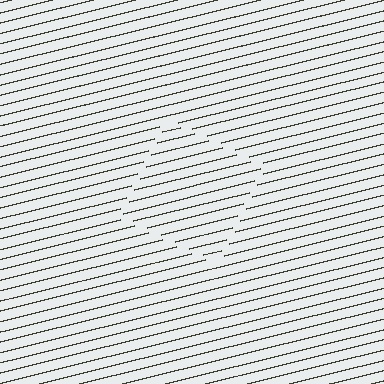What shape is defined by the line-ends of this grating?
An illusory square. The interior of the shape contains the same grating, shifted by half a period — the contour is defined by the phase discontinuity where line-ends from the inner and outer gratings abut.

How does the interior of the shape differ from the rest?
The interior of the shape contains the same grating, shifted by half a period — the contour is defined by the phase discontinuity where line-ends from the inner and outer gratings abut.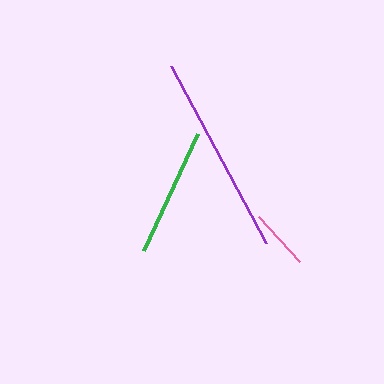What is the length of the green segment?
The green segment is approximately 129 pixels long.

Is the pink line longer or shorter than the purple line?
The purple line is longer than the pink line.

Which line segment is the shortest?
The pink line is the shortest at approximately 61 pixels.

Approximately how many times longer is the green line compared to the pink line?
The green line is approximately 2.1 times the length of the pink line.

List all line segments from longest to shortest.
From longest to shortest: purple, green, pink.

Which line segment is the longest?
The purple line is the longest at approximately 202 pixels.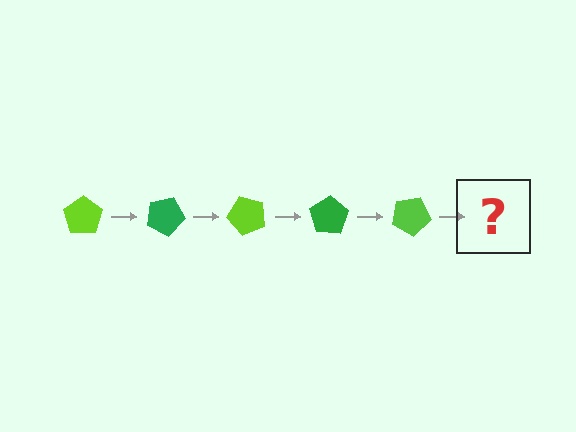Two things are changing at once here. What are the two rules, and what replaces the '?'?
The two rules are that it rotates 25 degrees each step and the color cycles through lime and green. The '?' should be a green pentagon, rotated 125 degrees from the start.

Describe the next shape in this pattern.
It should be a green pentagon, rotated 125 degrees from the start.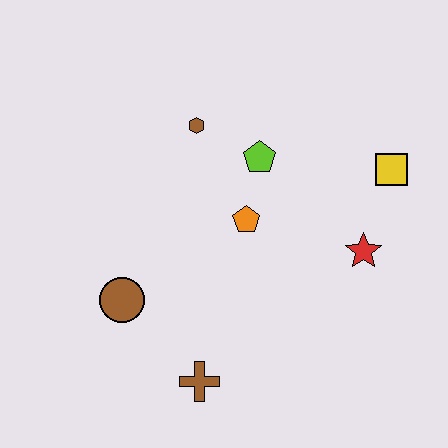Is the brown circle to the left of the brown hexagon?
Yes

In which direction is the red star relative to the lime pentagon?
The red star is to the right of the lime pentagon.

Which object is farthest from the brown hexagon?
The brown cross is farthest from the brown hexagon.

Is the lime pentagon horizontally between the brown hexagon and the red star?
Yes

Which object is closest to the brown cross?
The brown circle is closest to the brown cross.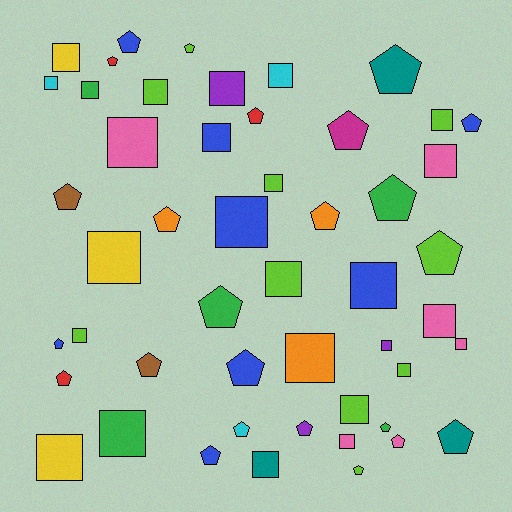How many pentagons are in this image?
There are 24 pentagons.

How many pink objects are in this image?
There are 6 pink objects.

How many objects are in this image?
There are 50 objects.